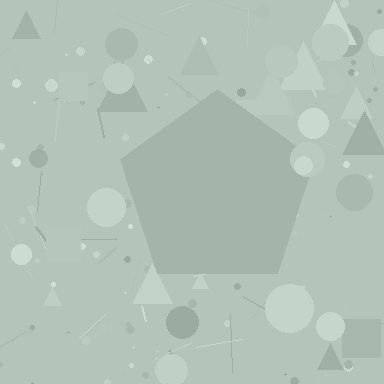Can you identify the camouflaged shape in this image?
The camouflaged shape is a pentagon.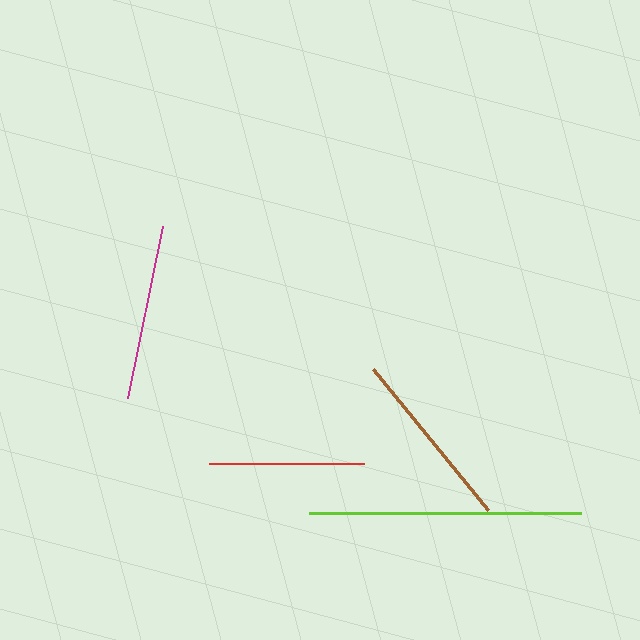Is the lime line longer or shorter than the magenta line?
The lime line is longer than the magenta line.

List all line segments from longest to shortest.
From longest to shortest: lime, brown, magenta, red.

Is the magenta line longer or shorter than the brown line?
The brown line is longer than the magenta line.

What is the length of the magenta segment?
The magenta segment is approximately 175 pixels long.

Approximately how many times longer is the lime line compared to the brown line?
The lime line is approximately 1.5 times the length of the brown line.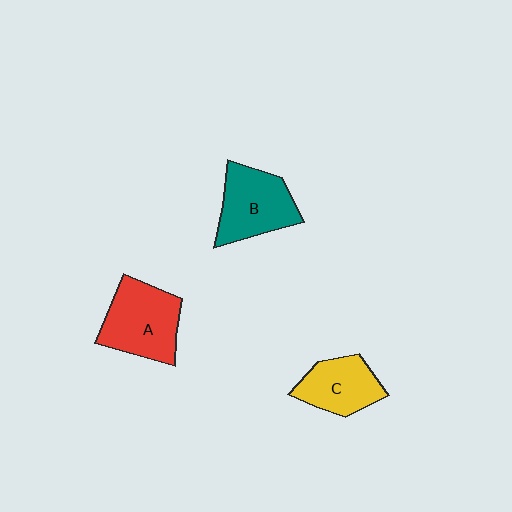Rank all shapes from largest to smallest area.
From largest to smallest: A (red), B (teal), C (yellow).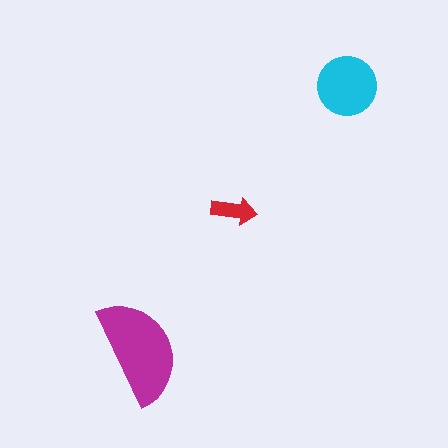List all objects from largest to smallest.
The magenta semicircle, the cyan circle, the red arrow.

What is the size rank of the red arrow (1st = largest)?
3rd.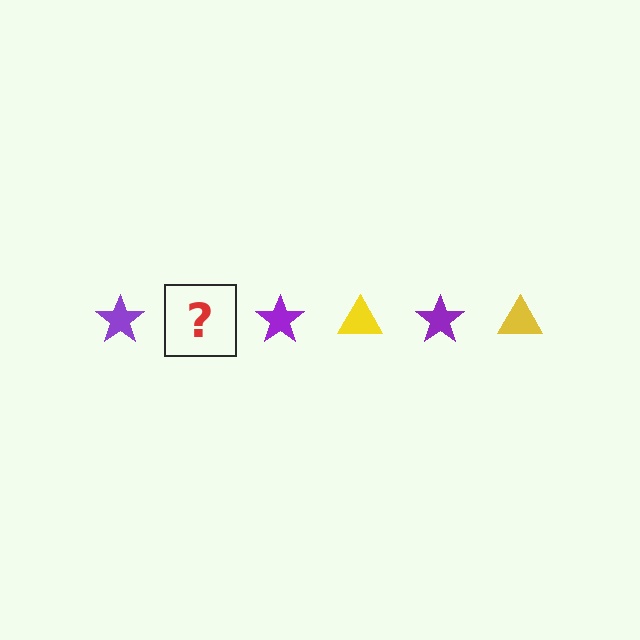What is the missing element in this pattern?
The missing element is a yellow triangle.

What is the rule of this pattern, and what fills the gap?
The rule is that the pattern alternates between purple star and yellow triangle. The gap should be filled with a yellow triangle.